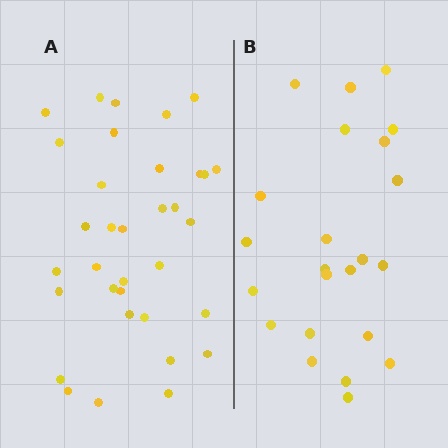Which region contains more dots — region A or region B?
Region A (the left region) has more dots.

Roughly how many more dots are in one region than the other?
Region A has roughly 12 or so more dots than region B.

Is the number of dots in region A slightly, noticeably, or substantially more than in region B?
Region A has substantially more. The ratio is roughly 1.5 to 1.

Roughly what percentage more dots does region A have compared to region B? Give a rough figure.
About 50% more.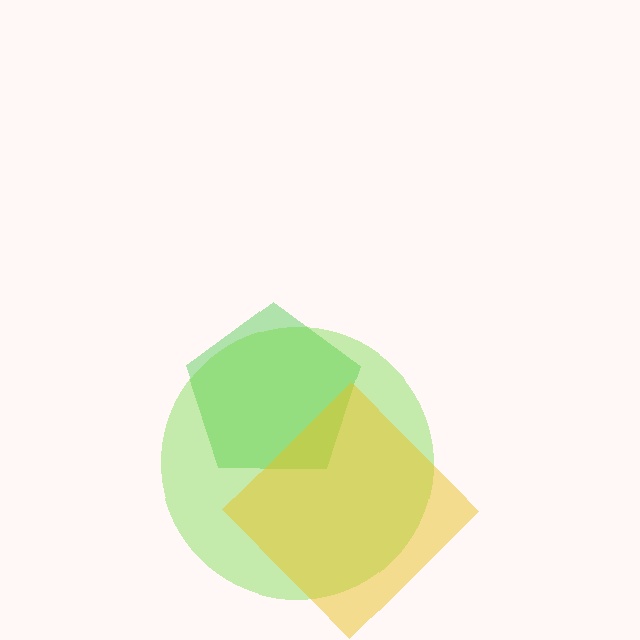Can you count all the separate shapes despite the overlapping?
Yes, there are 3 separate shapes.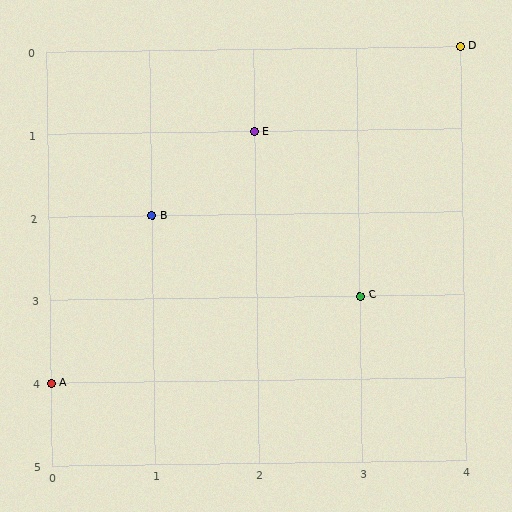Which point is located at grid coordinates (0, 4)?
Point A is at (0, 4).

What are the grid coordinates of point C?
Point C is at grid coordinates (3, 3).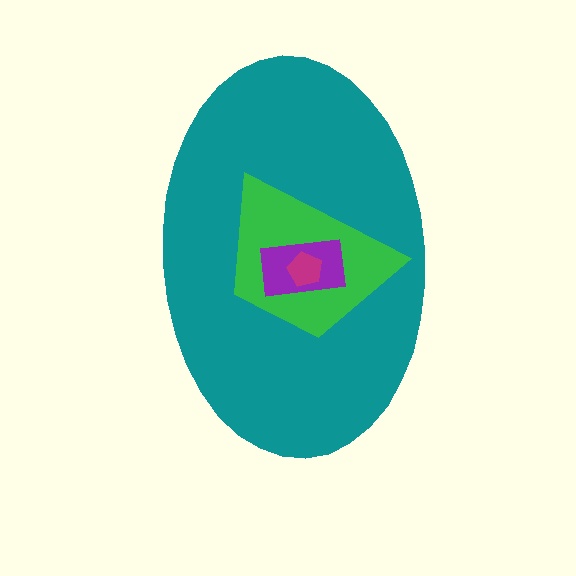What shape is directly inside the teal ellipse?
The green trapezoid.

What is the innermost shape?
The magenta pentagon.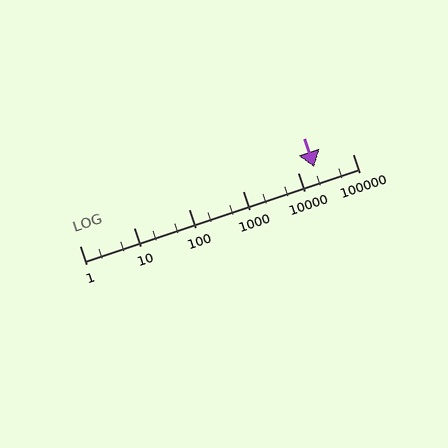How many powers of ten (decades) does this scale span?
The scale spans 5 decades, from 1 to 100000.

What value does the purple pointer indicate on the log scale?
The pointer indicates approximately 20000.